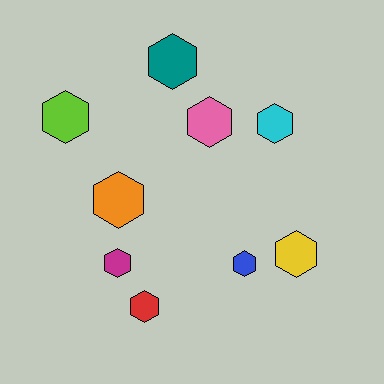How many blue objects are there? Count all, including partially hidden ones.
There is 1 blue object.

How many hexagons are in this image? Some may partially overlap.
There are 9 hexagons.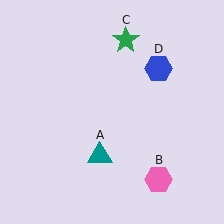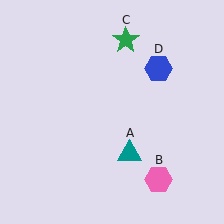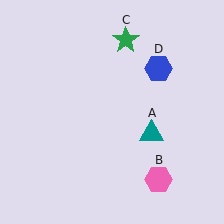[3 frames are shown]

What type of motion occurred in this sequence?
The teal triangle (object A) rotated counterclockwise around the center of the scene.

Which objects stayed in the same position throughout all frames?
Pink hexagon (object B) and green star (object C) and blue hexagon (object D) remained stationary.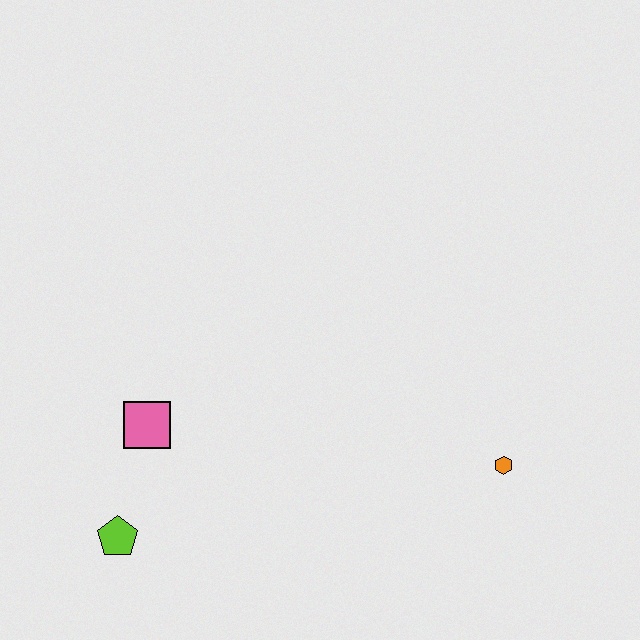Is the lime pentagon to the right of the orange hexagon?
No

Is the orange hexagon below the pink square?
Yes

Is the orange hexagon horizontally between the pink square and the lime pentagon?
No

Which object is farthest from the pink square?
The orange hexagon is farthest from the pink square.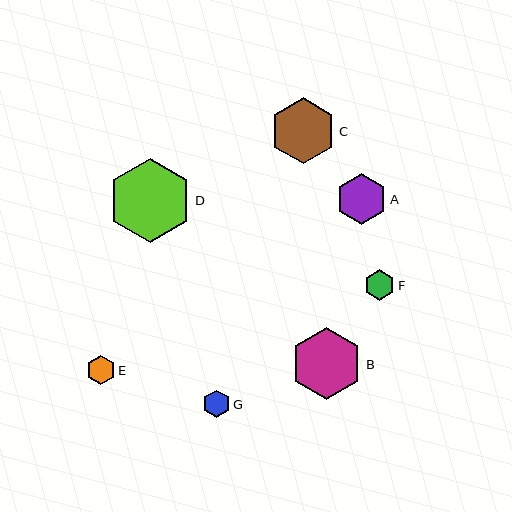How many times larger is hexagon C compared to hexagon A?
Hexagon C is approximately 1.3 times the size of hexagon A.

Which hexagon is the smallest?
Hexagon G is the smallest with a size of approximately 27 pixels.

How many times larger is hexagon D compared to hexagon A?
Hexagon D is approximately 1.7 times the size of hexagon A.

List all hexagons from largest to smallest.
From largest to smallest: D, B, C, A, F, E, G.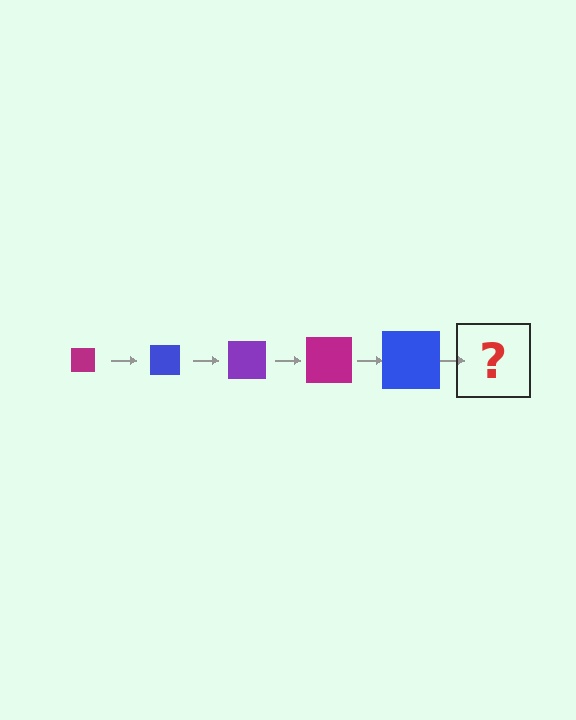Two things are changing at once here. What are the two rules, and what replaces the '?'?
The two rules are that the square grows larger each step and the color cycles through magenta, blue, and purple. The '?' should be a purple square, larger than the previous one.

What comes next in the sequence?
The next element should be a purple square, larger than the previous one.